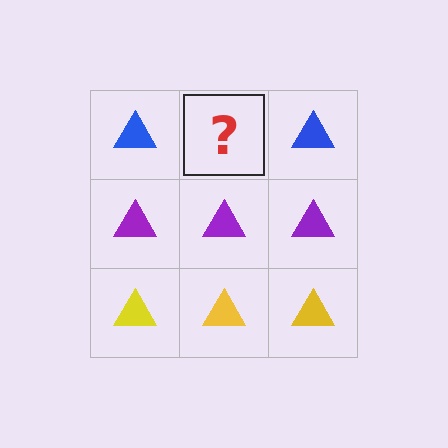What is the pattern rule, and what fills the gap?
The rule is that each row has a consistent color. The gap should be filled with a blue triangle.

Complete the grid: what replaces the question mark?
The question mark should be replaced with a blue triangle.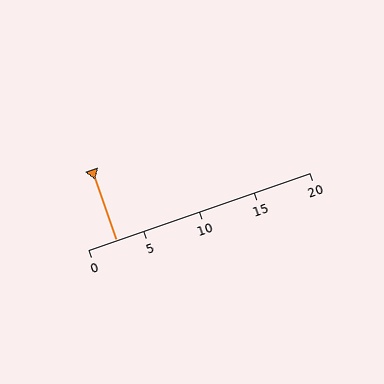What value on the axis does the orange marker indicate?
The marker indicates approximately 2.5.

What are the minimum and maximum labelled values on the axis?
The axis runs from 0 to 20.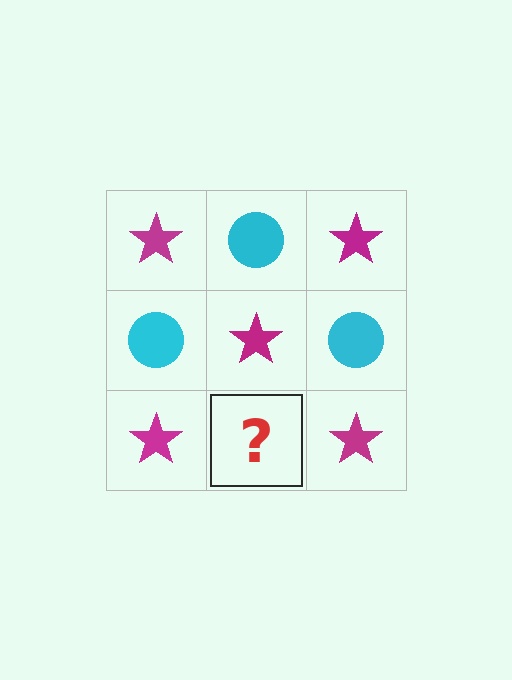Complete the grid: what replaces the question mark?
The question mark should be replaced with a cyan circle.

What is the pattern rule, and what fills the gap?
The rule is that it alternates magenta star and cyan circle in a checkerboard pattern. The gap should be filled with a cyan circle.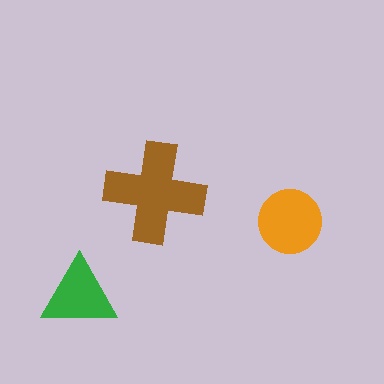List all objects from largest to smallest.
The brown cross, the orange circle, the green triangle.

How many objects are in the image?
There are 3 objects in the image.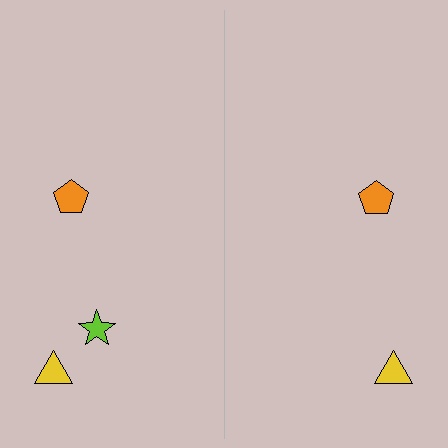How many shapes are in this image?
There are 5 shapes in this image.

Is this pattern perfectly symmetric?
No, the pattern is not perfectly symmetric. A lime star is missing from the right side.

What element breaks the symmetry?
A lime star is missing from the right side.